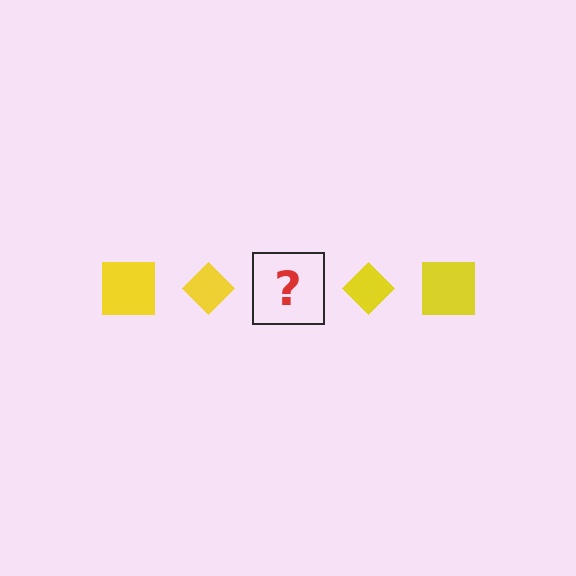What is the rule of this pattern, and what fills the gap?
The rule is that the pattern cycles through square, diamond shapes in yellow. The gap should be filled with a yellow square.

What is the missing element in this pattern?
The missing element is a yellow square.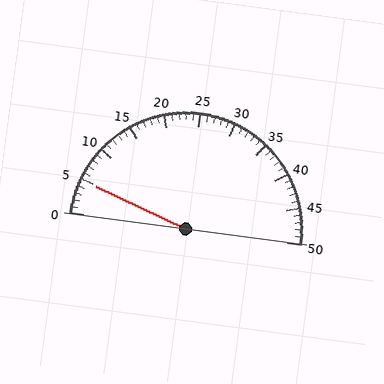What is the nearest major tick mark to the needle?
The nearest major tick mark is 5.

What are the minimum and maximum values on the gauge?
The gauge ranges from 0 to 50.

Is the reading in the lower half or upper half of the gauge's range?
The reading is in the lower half of the range (0 to 50).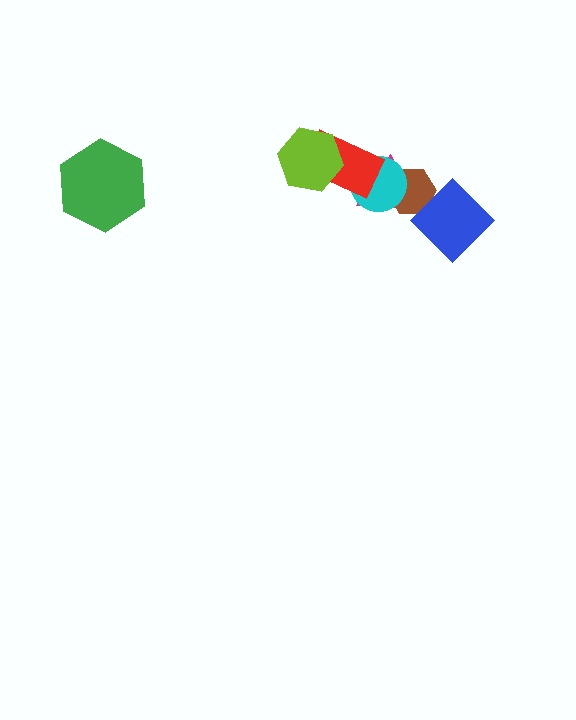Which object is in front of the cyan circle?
The red rectangle is in front of the cyan circle.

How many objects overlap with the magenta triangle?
3 objects overlap with the magenta triangle.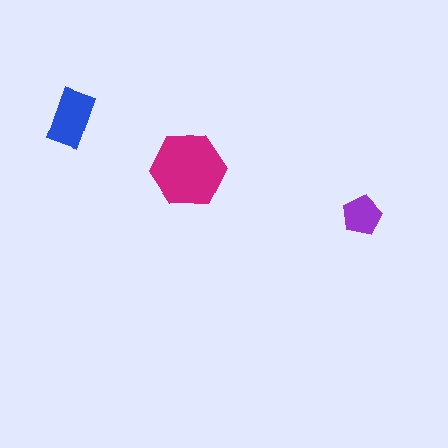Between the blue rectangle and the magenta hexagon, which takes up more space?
The magenta hexagon.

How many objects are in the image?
There are 3 objects in the image.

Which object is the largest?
The magenta hexagon.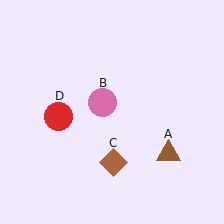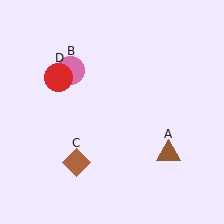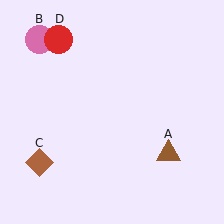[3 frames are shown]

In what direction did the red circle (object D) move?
The red circle (object D) moved up.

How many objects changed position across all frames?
3 objects changed position: pink circle (object B), brown diamond (object C), red circle (object D).